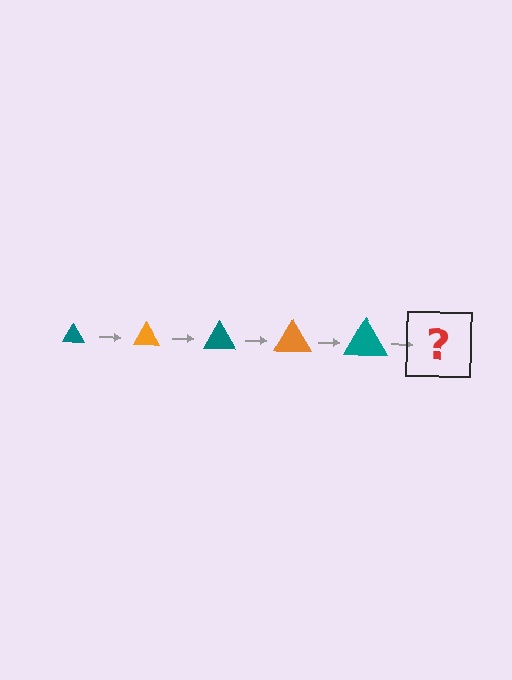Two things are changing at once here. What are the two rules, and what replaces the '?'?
The two rules are that the triangle grows larger each step and the color cycles through teal and orange. The '?' should be an orange triangle, larger than the previous one.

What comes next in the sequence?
The next element should be an orange triangle, larger than the previous one.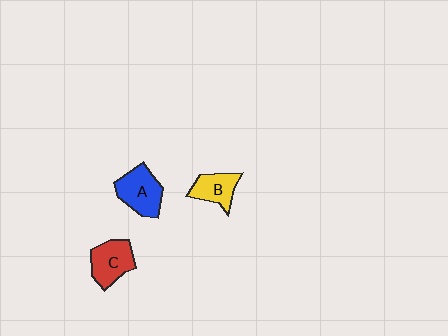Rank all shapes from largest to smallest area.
From largest to smallest: A (blue), C (red), B (yellow).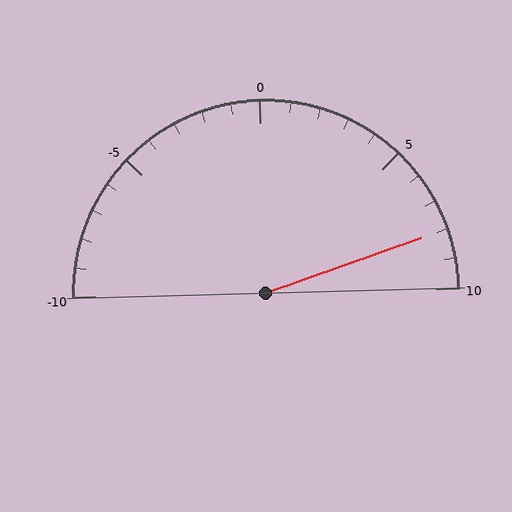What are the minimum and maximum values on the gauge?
The gauge ranges from -10 to 10.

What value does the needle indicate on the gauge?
The needle indicates approximately 8.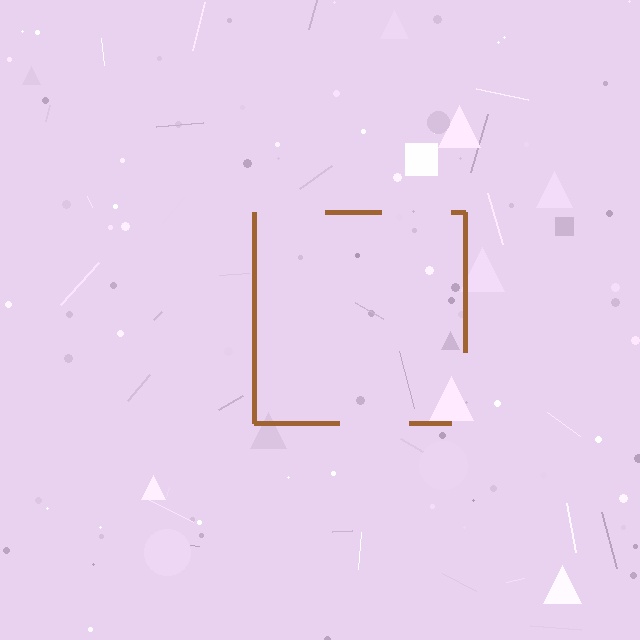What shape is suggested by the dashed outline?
The dashed outline suggests a square.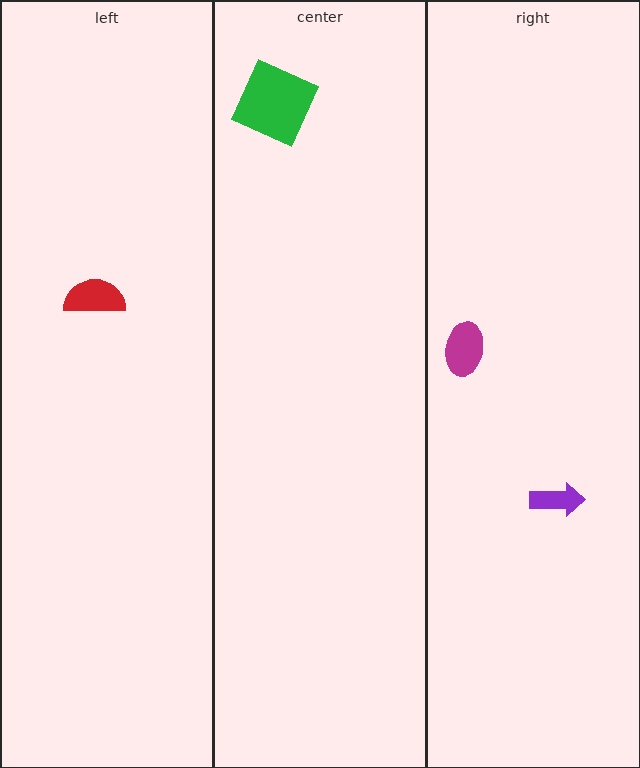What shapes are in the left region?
The red semicircle.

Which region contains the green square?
The center region.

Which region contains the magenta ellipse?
The right region.